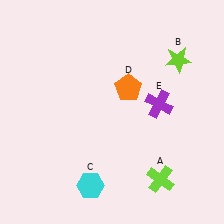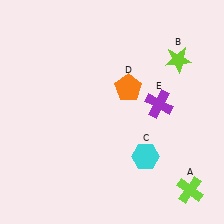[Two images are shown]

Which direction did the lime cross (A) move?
The lime cross (A) moved right.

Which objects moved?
The objects that moved are: the lime cross (A), the cyan hexagon (C).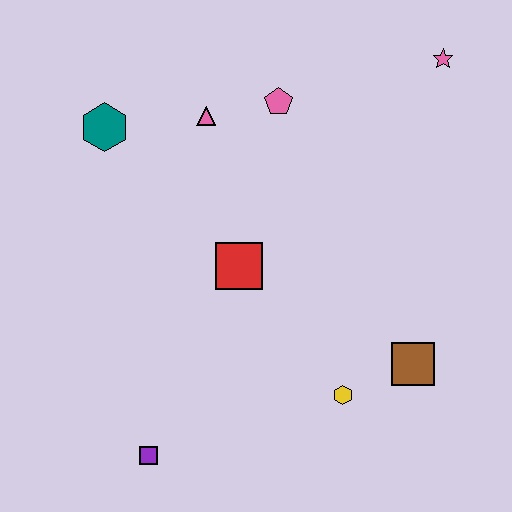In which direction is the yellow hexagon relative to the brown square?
The yellow hexagon is to the left of the brown square.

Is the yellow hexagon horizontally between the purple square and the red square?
No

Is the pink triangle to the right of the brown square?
No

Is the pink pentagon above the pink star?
No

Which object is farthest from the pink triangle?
The purple square is farthest from the pink triangle.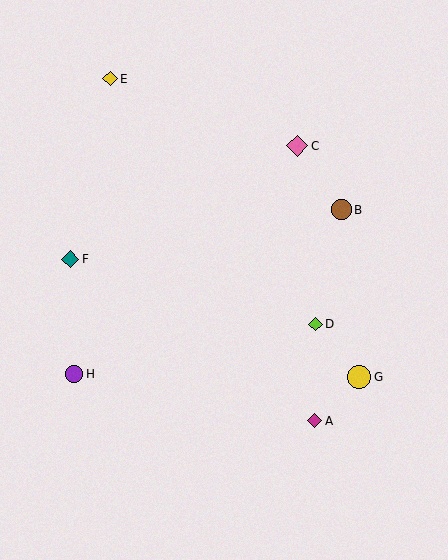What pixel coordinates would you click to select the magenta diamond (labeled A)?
Click at (315, 421) to select the magenta diamond A.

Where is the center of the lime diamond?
The center of the lime diamond is at (316, 324).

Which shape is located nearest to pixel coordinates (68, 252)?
The teal diamond (labeled F) at (70, 259) is nearest to that location.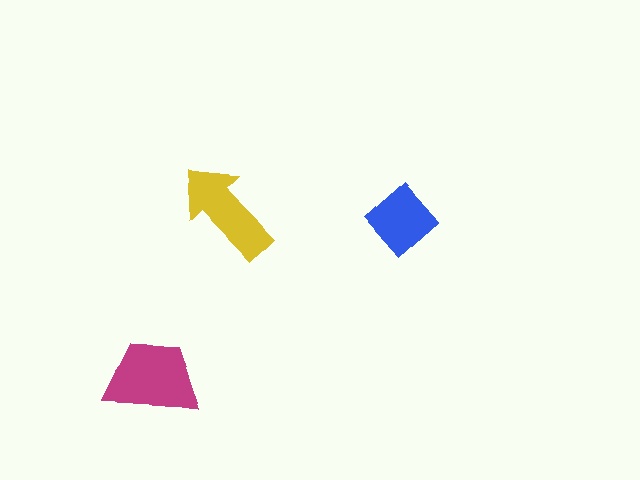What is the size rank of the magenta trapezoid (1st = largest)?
1st.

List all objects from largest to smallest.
The magenta trapezoid, the yellow arrow, the blue diamond.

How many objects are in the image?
There are 3 objects in the image.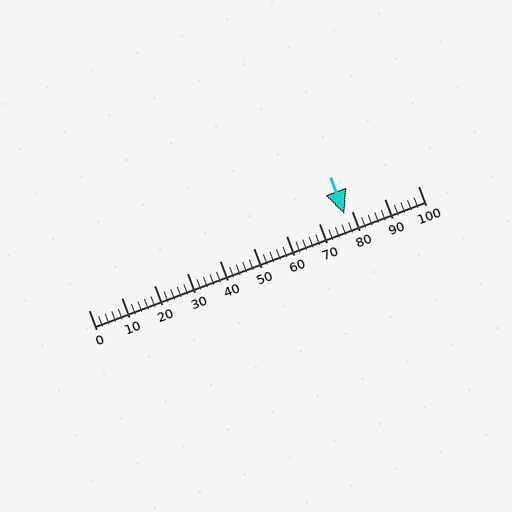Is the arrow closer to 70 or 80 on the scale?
The arrow is closer to 80.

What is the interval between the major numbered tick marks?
The major tick marks are spaced 10 units apart.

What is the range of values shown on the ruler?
The ruler shows values from 0 to 100.